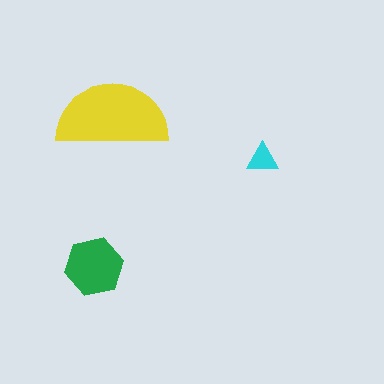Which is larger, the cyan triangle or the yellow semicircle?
The yellow semicircle.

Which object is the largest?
The yellow semicircle.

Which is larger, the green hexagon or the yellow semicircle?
The yellow semicircle.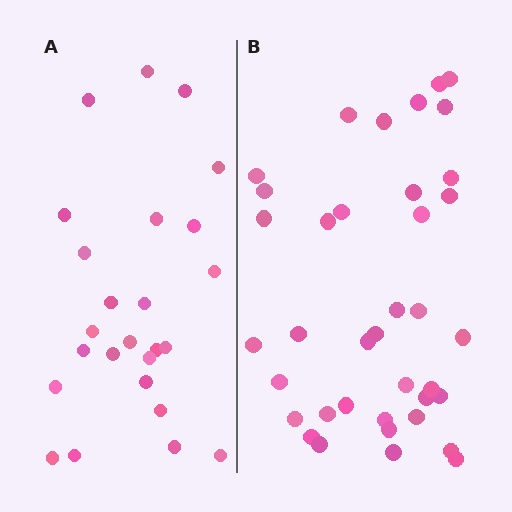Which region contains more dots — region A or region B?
Region B (the right region) has more dots.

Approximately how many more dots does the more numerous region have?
Region B has approximately 15 more dots than region A.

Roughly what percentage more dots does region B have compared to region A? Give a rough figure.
About 50% more.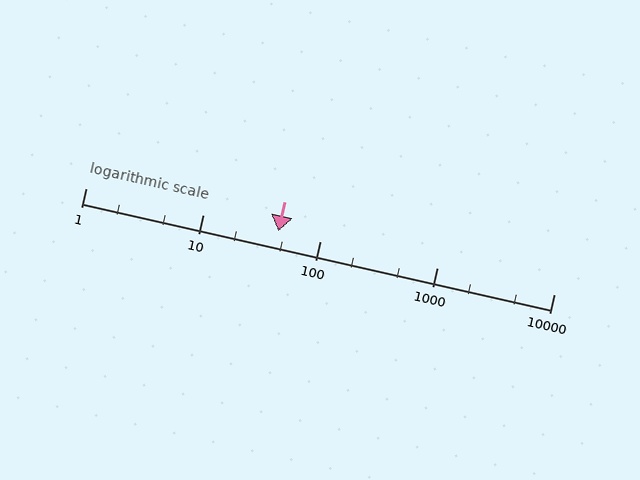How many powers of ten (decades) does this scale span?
The scale spans 4 decades, from 1 to 10000.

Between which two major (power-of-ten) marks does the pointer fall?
The pointer is between 10 and 100.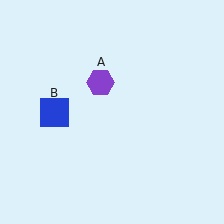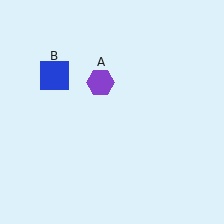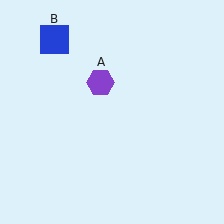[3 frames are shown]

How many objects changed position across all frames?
1 object changed position: blue square (object B).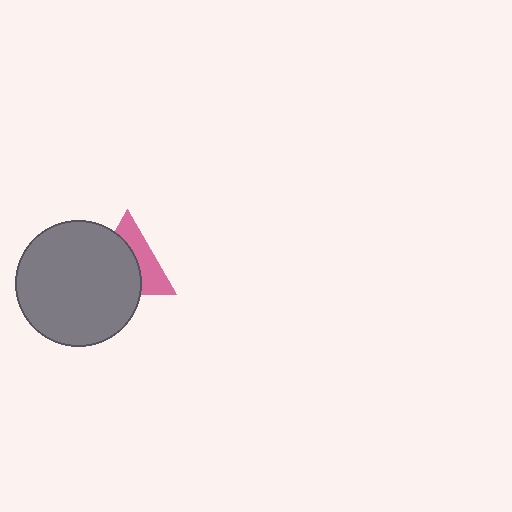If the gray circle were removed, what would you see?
You would see the complete pink triangle.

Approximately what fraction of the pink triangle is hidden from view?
Roughly 58% of the pink triangle is hidden behind the gray circle.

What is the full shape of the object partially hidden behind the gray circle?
The partially hidden object is a pink triangle.